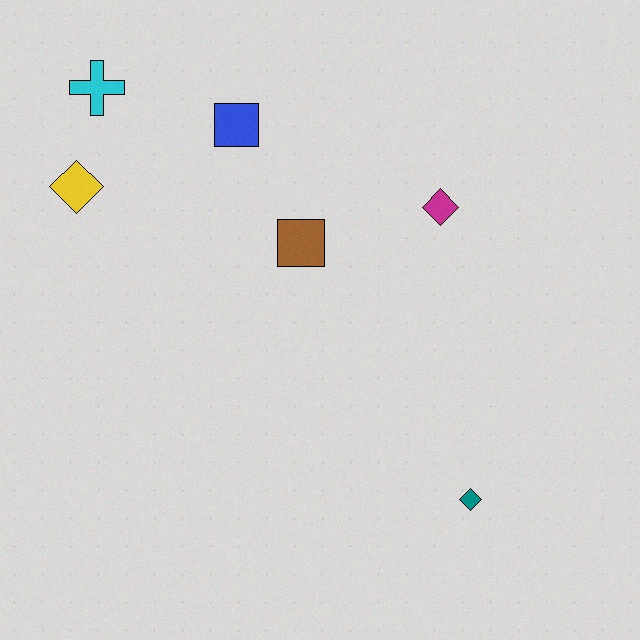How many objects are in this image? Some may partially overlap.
There are 6 objects.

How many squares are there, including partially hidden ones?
There are 2 squares.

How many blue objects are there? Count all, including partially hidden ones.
There is 1 blue object.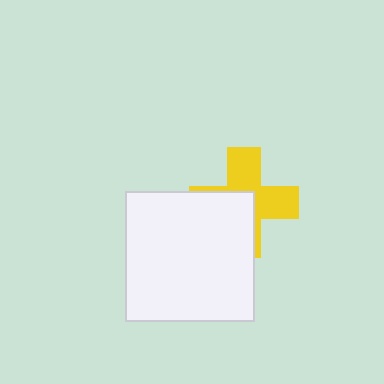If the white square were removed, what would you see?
You would see the complete yellow cross.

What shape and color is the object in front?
The object in front is a white square.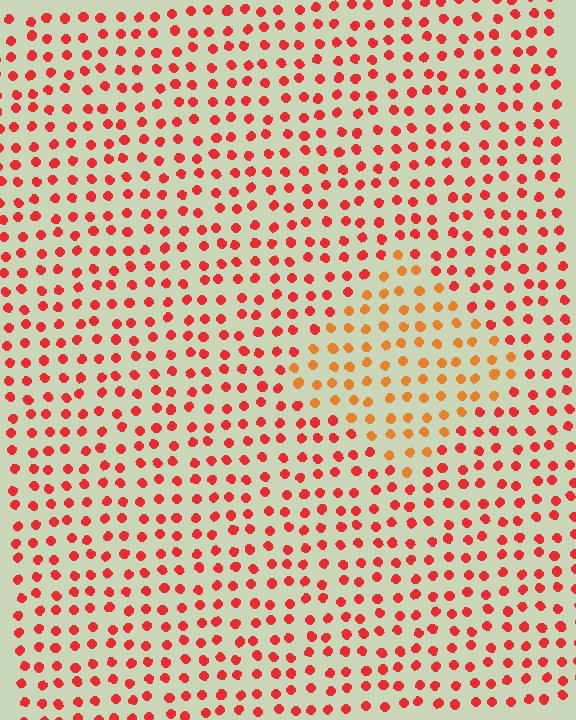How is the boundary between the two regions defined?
The boundary is defined purely by a slight shift in hue (about 30 degrees). Spacing, size, and orientation are identical on both sides.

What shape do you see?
I see a diamond.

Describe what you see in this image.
The image is filled with small red elements in a uniform arrangement. A diamond-shaped region is visible where the elements are tinted to a slightly different hue, forming a subtle color boundary.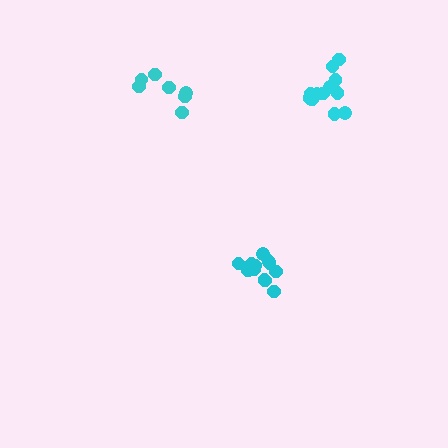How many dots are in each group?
Group 1: 7 dots, Group 2: 12 dots, Group 3: 12 dots (31 total).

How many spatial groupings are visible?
There are 3 spatial groupings.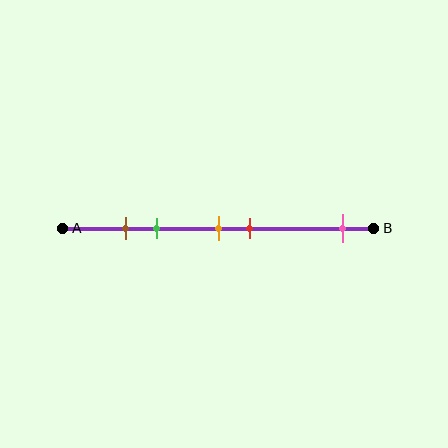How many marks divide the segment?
There are 5 marks dividing the segment.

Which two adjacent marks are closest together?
The brown and green marks are the closest adjacent pair.